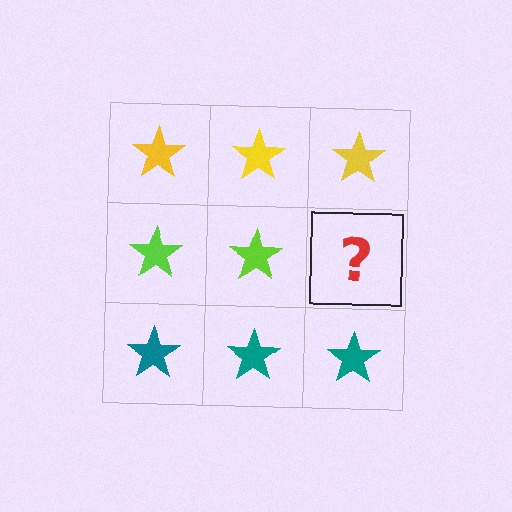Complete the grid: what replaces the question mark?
The question mark should be replaced with a lime star.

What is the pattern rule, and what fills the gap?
The rule is that each row has a consistent color. The gap should be filled with a lime star.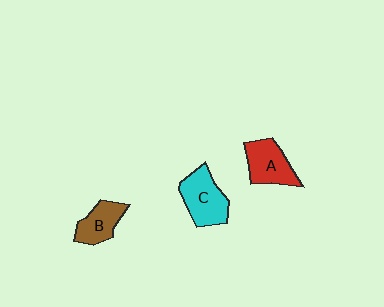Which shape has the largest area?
Shape C (cyan).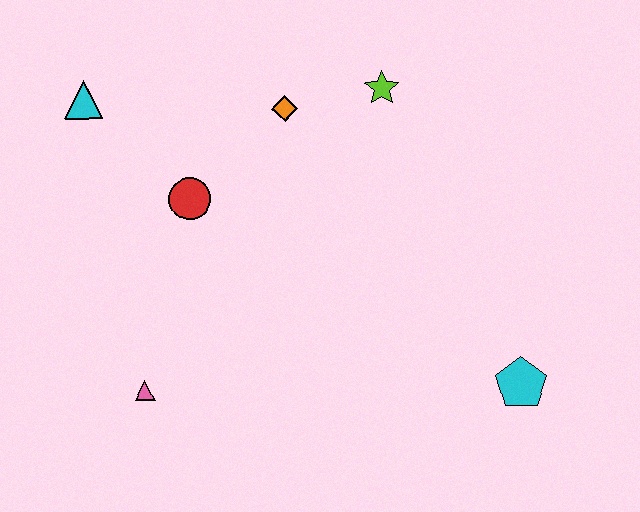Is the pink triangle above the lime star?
No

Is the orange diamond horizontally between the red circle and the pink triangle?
No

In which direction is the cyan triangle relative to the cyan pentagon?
The cyan triangle is to the left of the cyan pentagon.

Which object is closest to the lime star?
The orange diamond is closest to the lime star.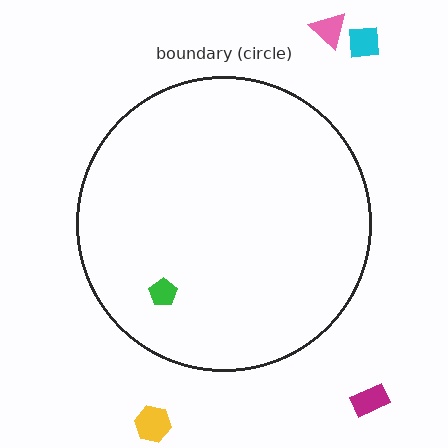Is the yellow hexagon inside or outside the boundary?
Outside.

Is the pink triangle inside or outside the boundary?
Outside.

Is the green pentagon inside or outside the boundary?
Inside.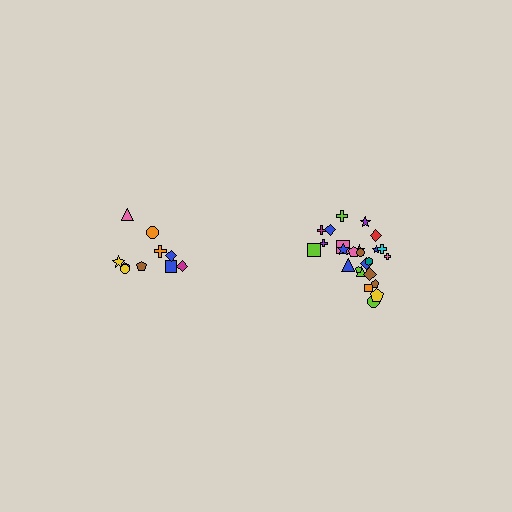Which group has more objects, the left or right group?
The right group.